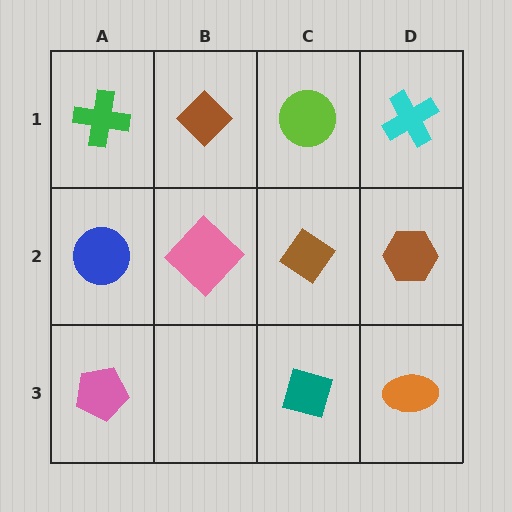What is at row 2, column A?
A blue circle.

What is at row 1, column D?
A cyan cross.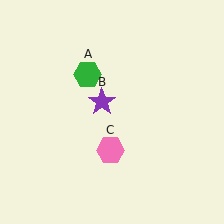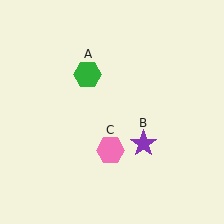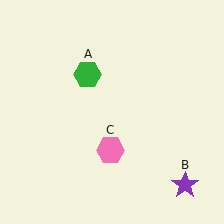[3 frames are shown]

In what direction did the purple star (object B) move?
The purple star (object B) moved down and to the right.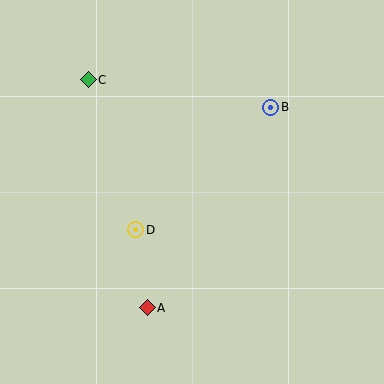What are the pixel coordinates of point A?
Point A is at (147, 308).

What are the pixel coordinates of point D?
Point D is at (136, 230).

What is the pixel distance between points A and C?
The distance between A and C is 235 pixels.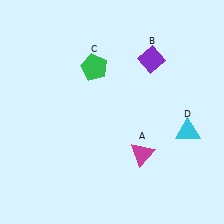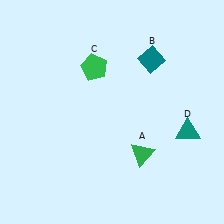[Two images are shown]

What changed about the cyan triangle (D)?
In Image 1, D is cyan. In Image 2, it changed to teal.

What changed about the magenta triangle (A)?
In Image 1, A is magenta. In Image 2, it changed to green.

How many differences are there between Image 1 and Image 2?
There are 3 differences between the two images.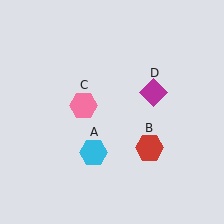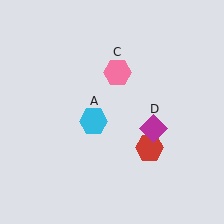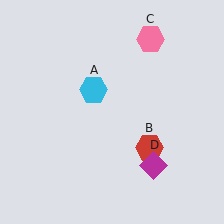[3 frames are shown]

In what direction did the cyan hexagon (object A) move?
The cyan hexagon (object A) moved up.